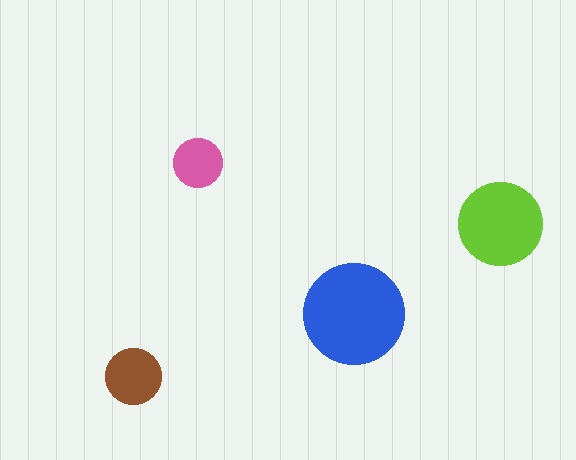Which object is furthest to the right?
The lime circle is rightmost.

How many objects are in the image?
There are 4 objects in the image.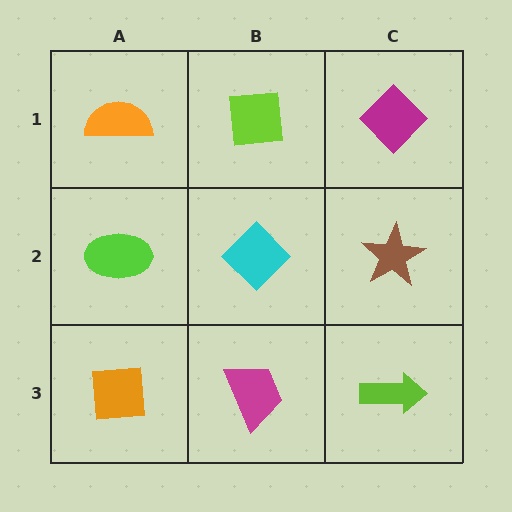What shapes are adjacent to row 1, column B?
A cyan diamond (row 2, column B), an orange semicircle (row 1, column A), a magenta diamond (row 1, column C).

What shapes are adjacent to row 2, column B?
A lime square (row 1, column B), a magenta trapezoid (row 3, column B), a lime ellipse (row 2, column A), a brown star (row 2, column C).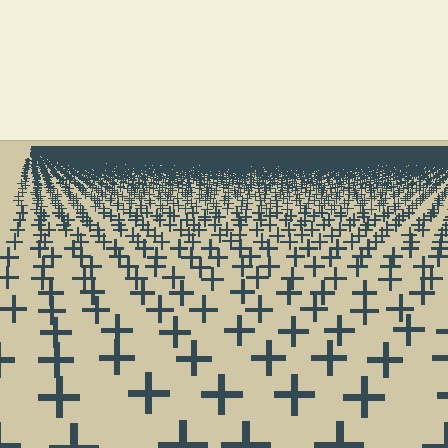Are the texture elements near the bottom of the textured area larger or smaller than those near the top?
Larger. Near the bottom, elements are closer to the viewer and appear at a bigger on-screen size.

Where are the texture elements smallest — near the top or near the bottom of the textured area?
Near the top.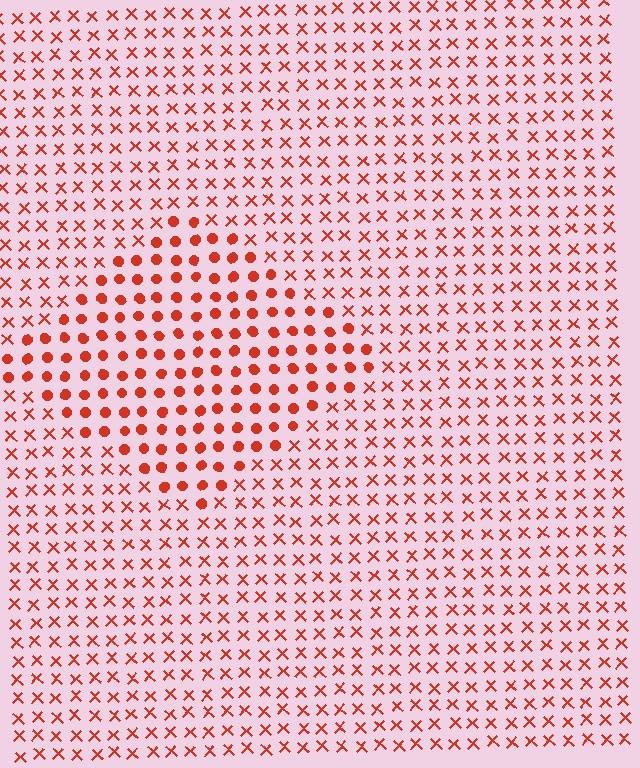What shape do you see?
I see a diamond.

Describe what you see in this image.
The image is filled with small red elements arranged in a uniform grid. A diamond-shaped region contains circles, while the surrounding area contains X marks. The boundary is defined purely by the change in element shape.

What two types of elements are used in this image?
The image uses circles inside the diamond region and X marks outside it.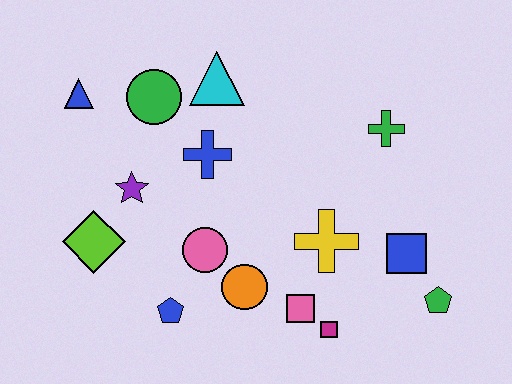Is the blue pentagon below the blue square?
Yes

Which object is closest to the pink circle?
The orange circle is closest to the pink circle.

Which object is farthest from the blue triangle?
The green pentagon is farthest from the blue triangle.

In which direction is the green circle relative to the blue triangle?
The green circle is to the right of the blue triangle.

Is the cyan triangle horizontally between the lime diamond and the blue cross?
No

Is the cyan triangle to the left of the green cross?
Yes